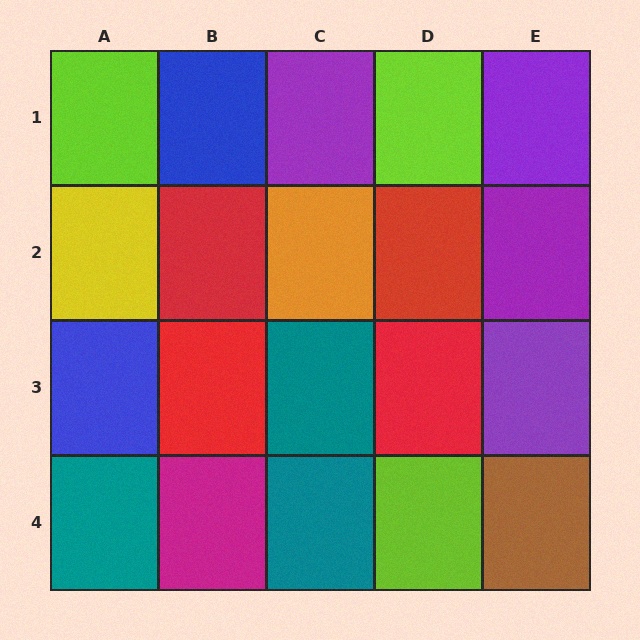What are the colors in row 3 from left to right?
Blue, red, teal, red, purple.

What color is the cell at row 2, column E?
Purple.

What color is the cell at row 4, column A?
Teal.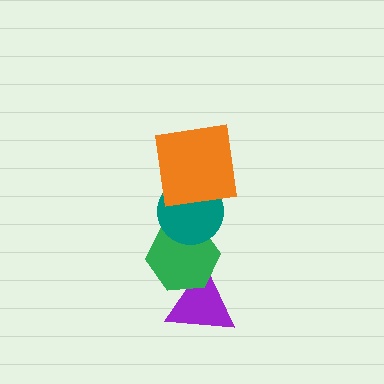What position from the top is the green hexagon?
The green hexagon is 3rd from the top.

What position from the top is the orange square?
The orange square is 1st from the top.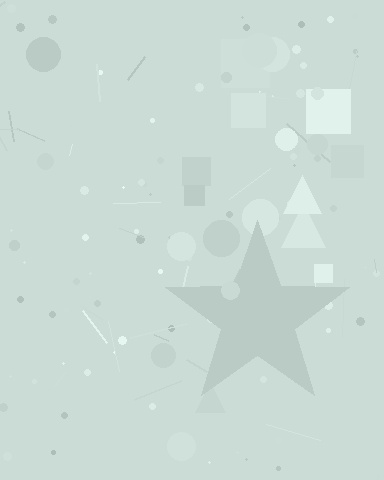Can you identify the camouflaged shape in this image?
The camouflaged shape is a star.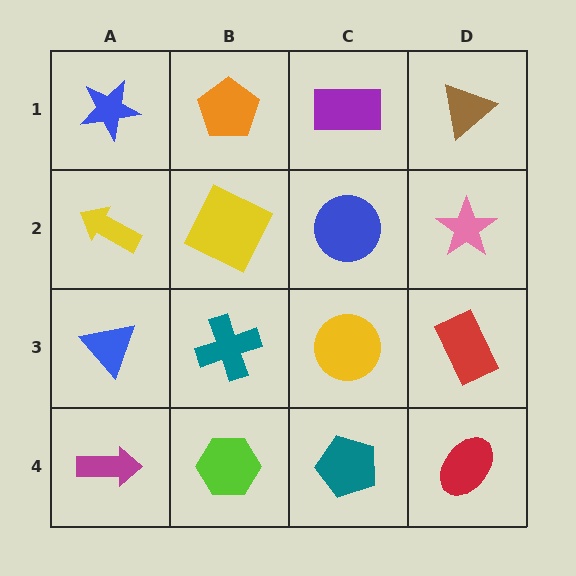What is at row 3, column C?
A yellow circle.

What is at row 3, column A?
A blue triangle.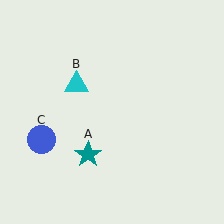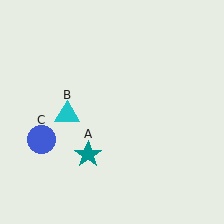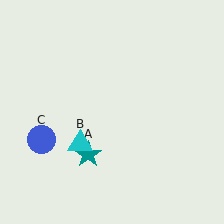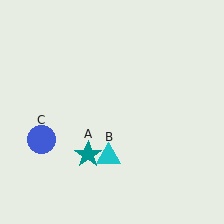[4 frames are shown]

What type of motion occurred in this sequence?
The cyan triangle (object B) rotated counterclockwise around the center of the scene.